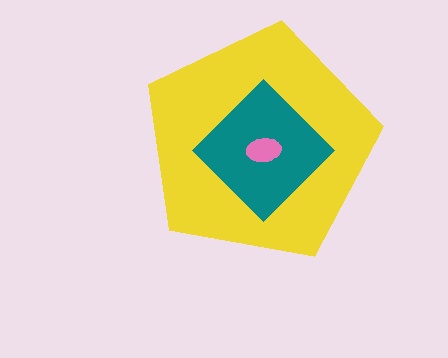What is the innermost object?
The pink ellipse.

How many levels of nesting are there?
3.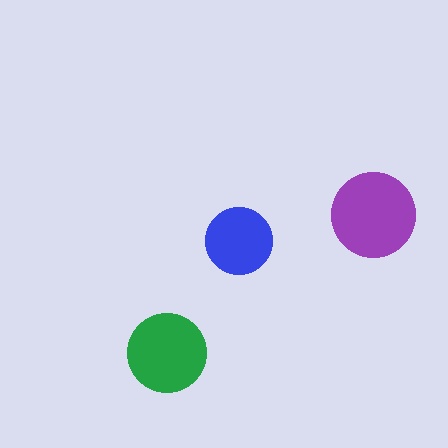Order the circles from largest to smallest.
the purple one, the green one, the blue one.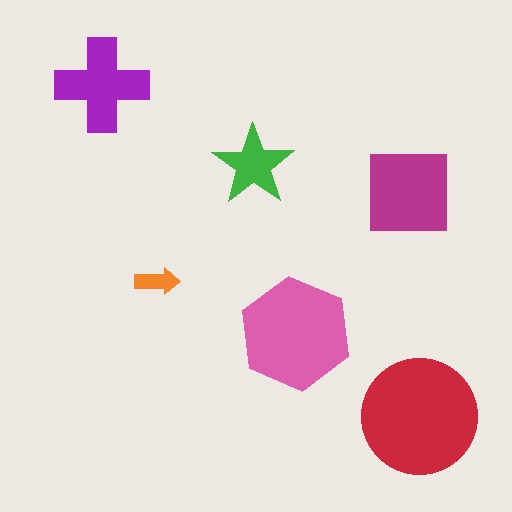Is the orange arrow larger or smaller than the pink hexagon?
Smaller.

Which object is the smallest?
The orange arrow.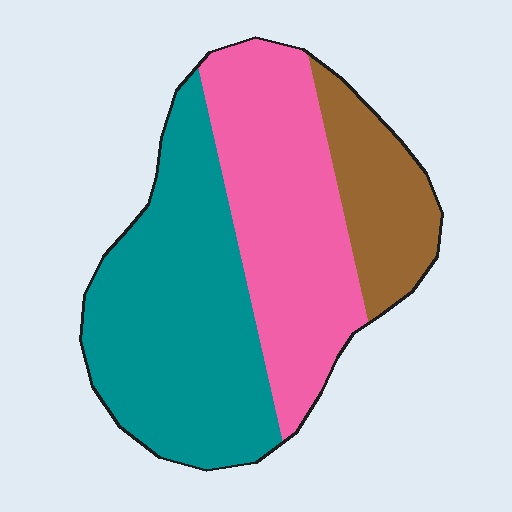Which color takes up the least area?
Brown, at roughly 15%.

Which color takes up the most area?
Teal, at roughly 45%.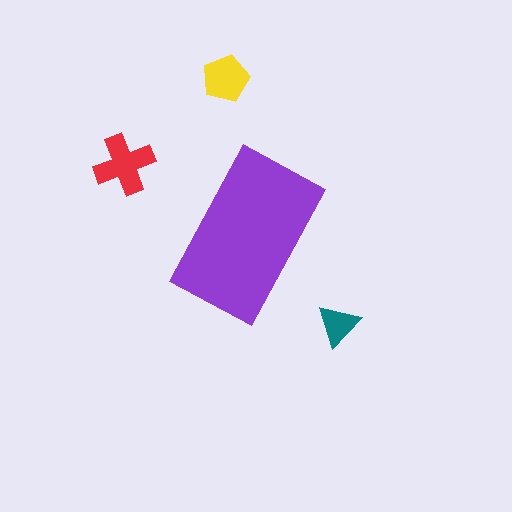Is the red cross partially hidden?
No, the red cross is fully visible.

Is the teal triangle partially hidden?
No, the teal triangle is fully visible.